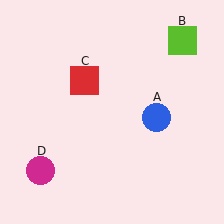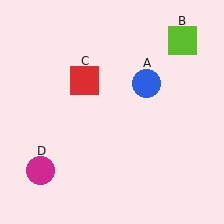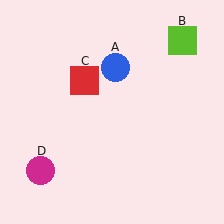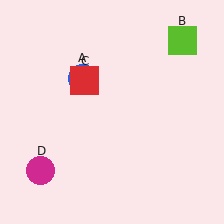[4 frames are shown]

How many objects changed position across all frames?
1 object changed position: blue circle (object A).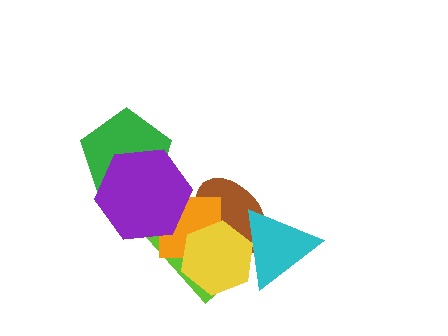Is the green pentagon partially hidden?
Yes, it is partially covered by another shape.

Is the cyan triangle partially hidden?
Yes, it is partially covered by another shape.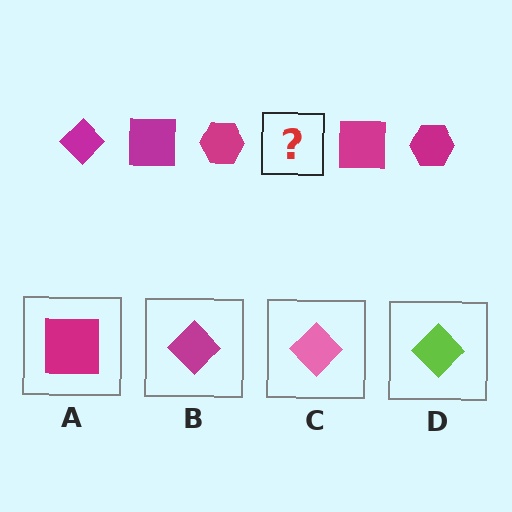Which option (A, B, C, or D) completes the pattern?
B.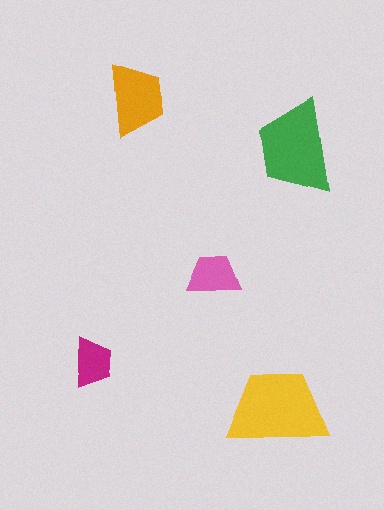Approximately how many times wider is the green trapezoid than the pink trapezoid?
About 2 times wider.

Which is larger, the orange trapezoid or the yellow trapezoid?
The yellow one.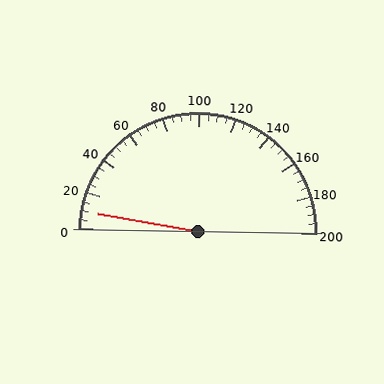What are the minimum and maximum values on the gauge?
The gauge ranges from 0 to 200.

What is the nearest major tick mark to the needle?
The nearest major tick mark is 0.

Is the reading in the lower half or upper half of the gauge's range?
The reading is in the lower half of the range (0 to 200).